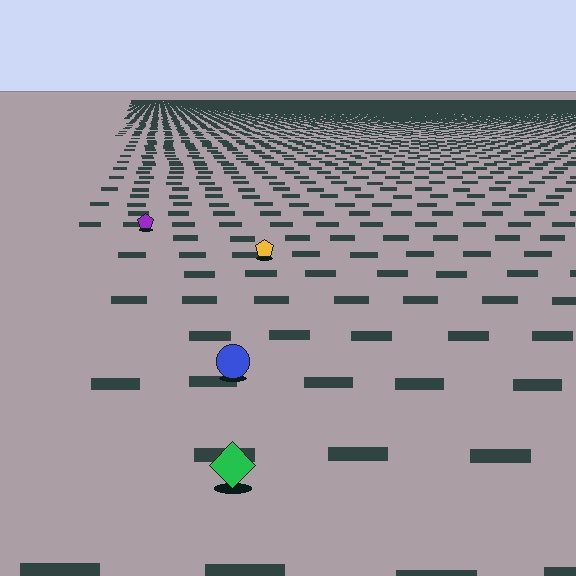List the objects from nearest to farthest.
From nearest to farthest: the green diamond, the blue circle, the yellow pentagon, the purple pentagon.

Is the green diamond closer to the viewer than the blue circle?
Yes. The green diamond is closer — you can tell from the texture gradient: the ground texture is coarser near it.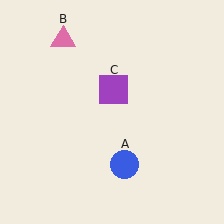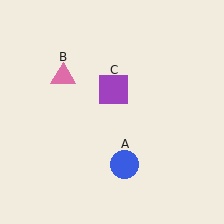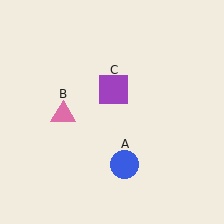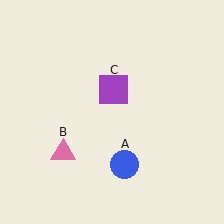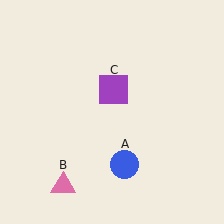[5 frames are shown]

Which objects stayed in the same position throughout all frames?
Blue circle (object A) and purple square (object C) remained stationary.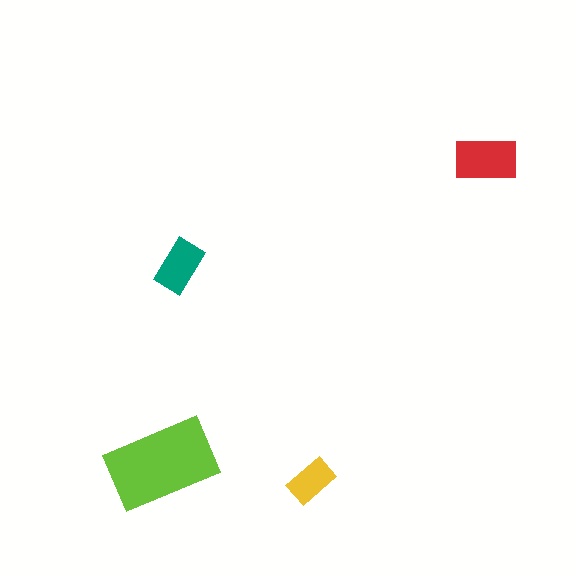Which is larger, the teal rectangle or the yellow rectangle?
The teal one.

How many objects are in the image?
There are 4 objects in the image.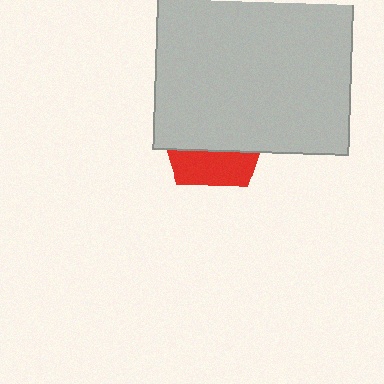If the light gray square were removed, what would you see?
You would see the complete red pentagon.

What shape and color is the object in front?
The object in front is a light gray square.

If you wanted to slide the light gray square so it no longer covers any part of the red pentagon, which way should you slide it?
Slide it up — that is the most direct way to separate the two shapes.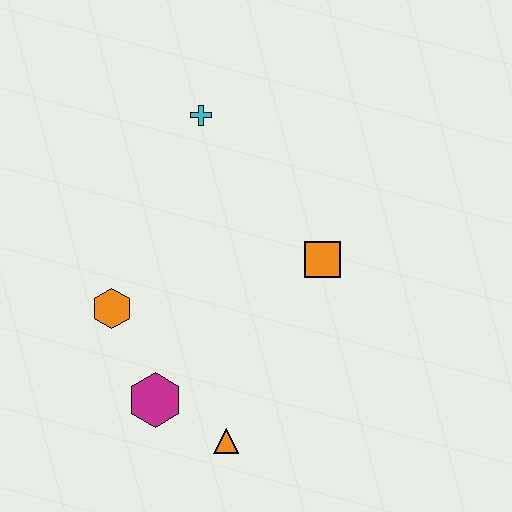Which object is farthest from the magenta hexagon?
The cyan cross is farthest from the magenta hexagon.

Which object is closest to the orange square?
The cyan cross is closest to the orange square.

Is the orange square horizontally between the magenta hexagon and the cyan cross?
No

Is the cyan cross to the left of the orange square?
Yes